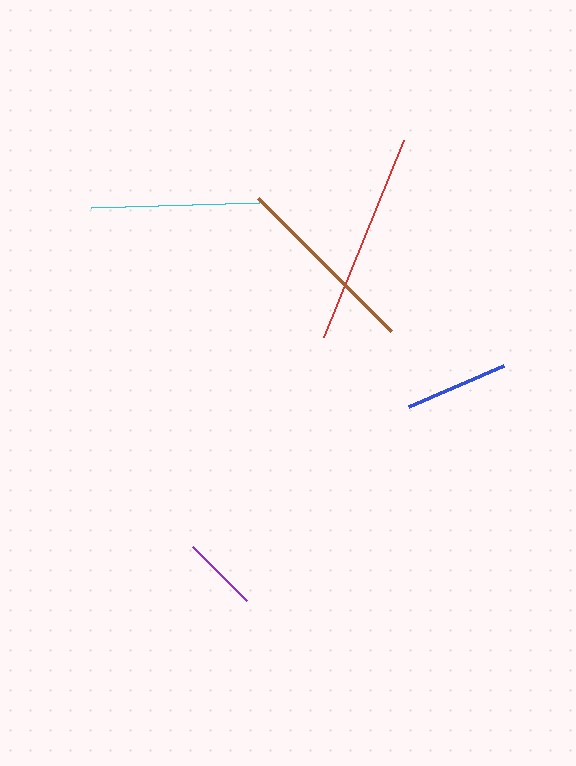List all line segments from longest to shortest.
From longest to shortest: red, brown, cyan, blue, purple.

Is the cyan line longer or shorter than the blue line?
The cyan line is longer than the blue line.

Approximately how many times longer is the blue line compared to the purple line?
The blue line is approximately 1.4 times the length of the purple line.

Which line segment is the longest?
The red line is the longest at approximately 213 pixels.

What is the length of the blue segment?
The blue segment is approximately 104 pixels long.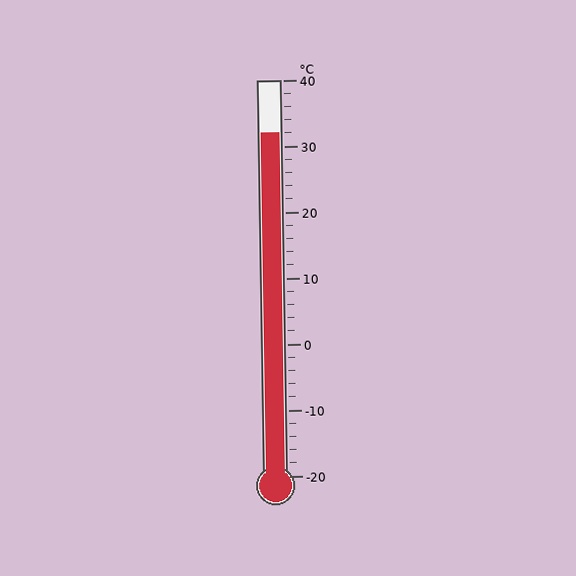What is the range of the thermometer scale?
The thermometer scale ranges from -20°C to 40°C.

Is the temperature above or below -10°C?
The temperature is above -10°C.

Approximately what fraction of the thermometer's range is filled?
The thermometer is filled to approximately 85% of its range.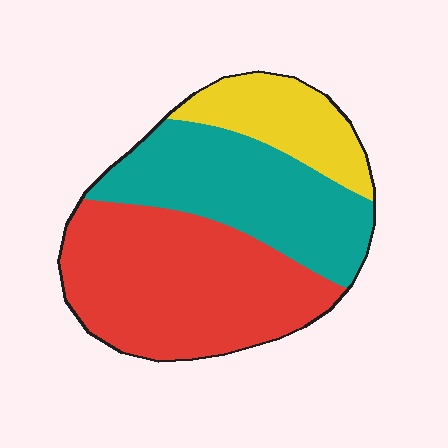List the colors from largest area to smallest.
From largest to smallest: red, teal, yellow.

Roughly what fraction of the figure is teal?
Teal covers 35% of the figure.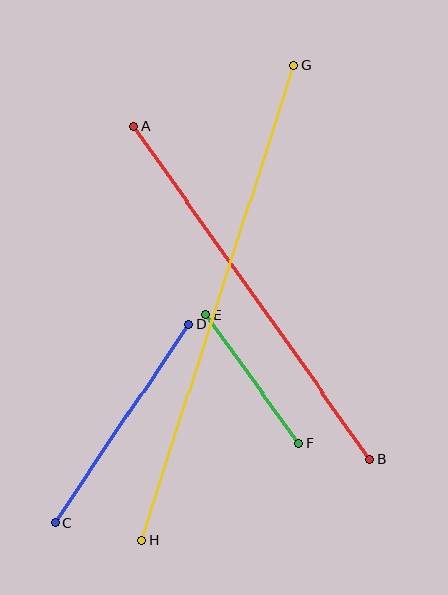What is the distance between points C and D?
The distance is approximately 240 pixels.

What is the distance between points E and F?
The distance is approximately 159 pixels.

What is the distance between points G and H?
The distance is approximately 498 pixels.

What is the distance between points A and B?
The distance is approximately 408 pixels.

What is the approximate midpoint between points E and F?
The midpoint is at approximately (252, 379) pixels.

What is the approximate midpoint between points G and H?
The midpoint is at approximately (218, 302) pixels.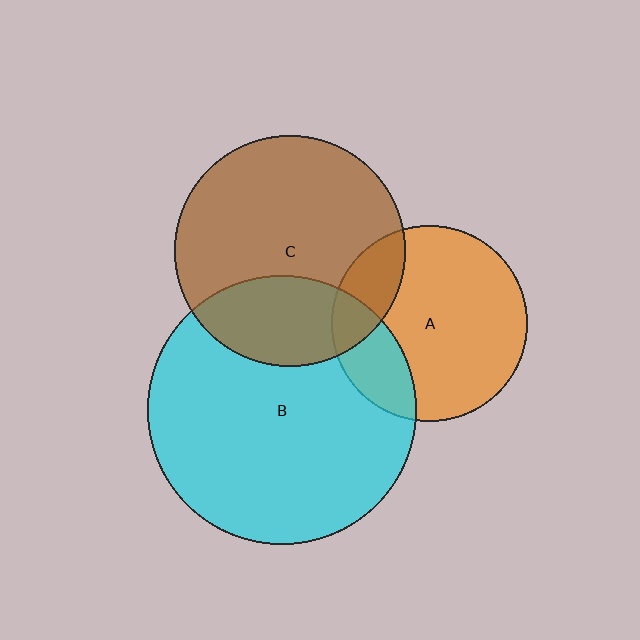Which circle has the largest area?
Circle B (cyan).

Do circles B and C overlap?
Yes.